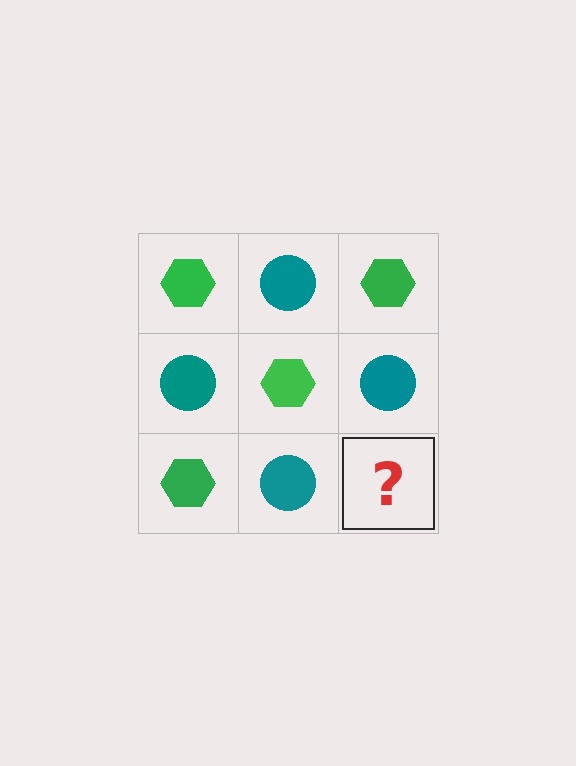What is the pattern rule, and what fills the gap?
The rule is that it alternates green hexagon and teal circle in a checkerboard pattern. The gap should be filled with a green hexagon.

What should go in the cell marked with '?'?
The missing cell should contain a green hexagon.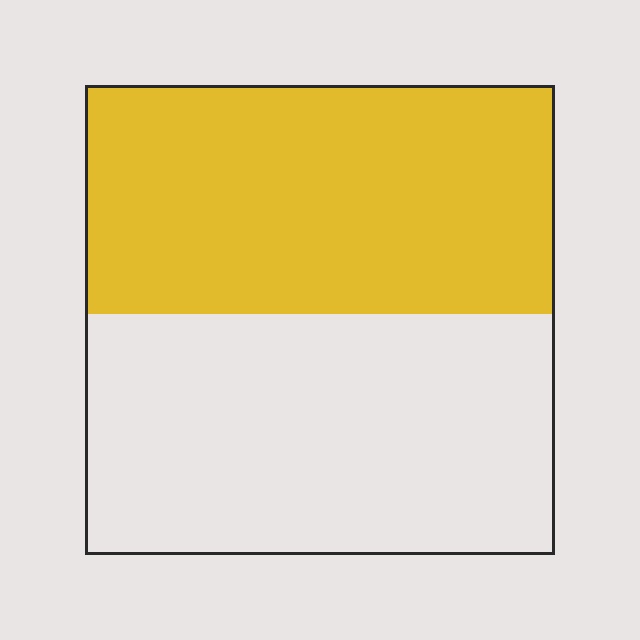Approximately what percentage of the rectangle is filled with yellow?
Approximately 50%.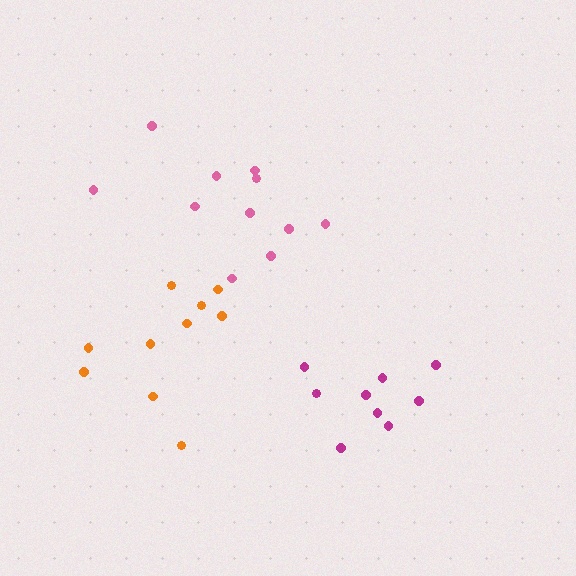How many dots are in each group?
Group 1: 9 dots, Group 2: 11 dots, Group 3: 10 dots (30 total).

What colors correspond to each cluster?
The clusters are colored: magenta, pink, orange.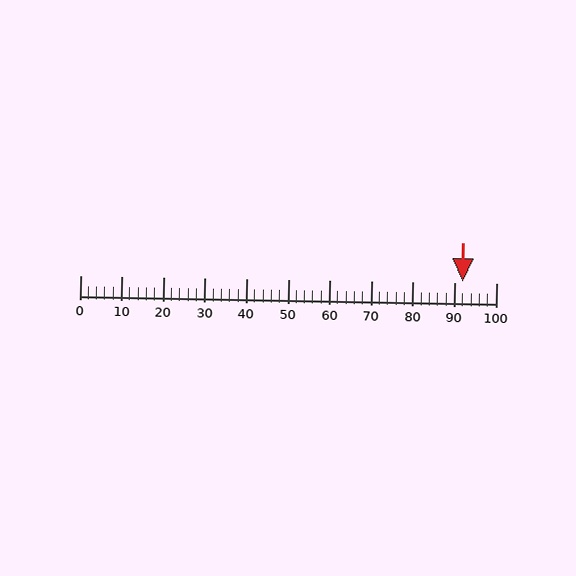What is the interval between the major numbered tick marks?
The major tick marks are spaced 10 units apart.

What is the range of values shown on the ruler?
The ruler shows values from 0 to 100.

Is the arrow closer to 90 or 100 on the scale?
The arrow is closer to 90.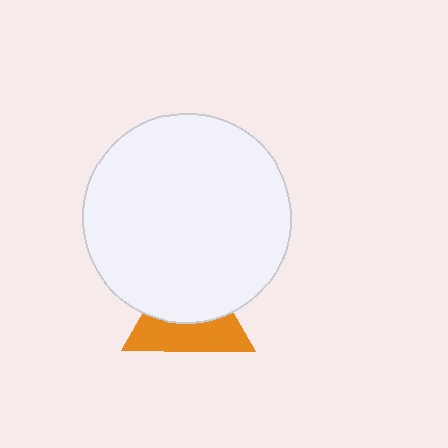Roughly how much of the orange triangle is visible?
About half of it is visible (roughly 46%).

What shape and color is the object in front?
The object in front is a white circle.